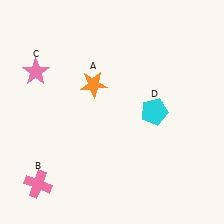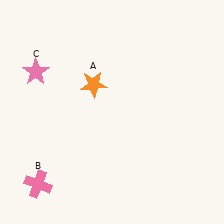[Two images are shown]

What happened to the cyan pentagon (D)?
The cyan pentagon (D) was removed in Image 2. It was in the top-right area of Image 1.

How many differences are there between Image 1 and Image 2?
There is 1 difference between the two images.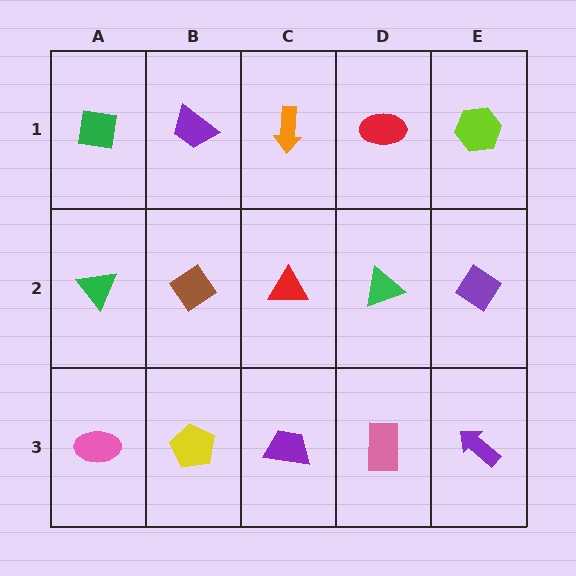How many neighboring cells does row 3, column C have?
3.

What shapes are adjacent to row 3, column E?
A purple diamond (row 2, column E), a pink rectangle (row 3, column D).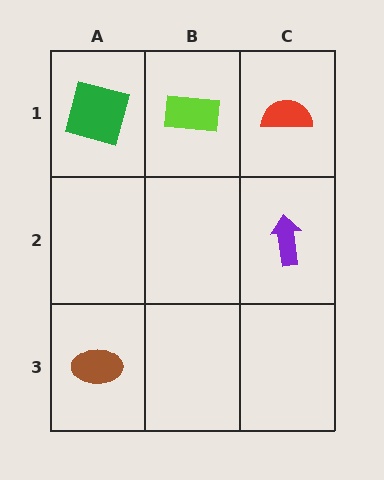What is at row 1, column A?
A green square.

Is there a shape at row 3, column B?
No, that cell is empty.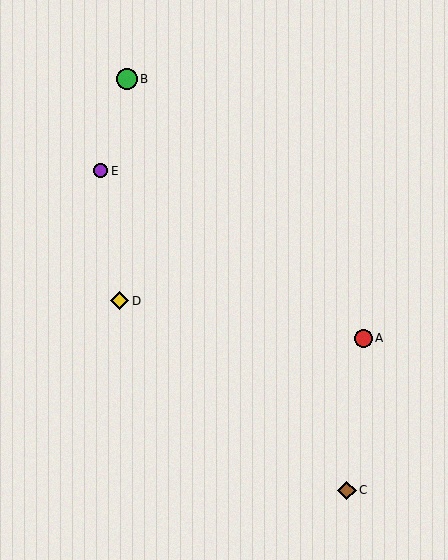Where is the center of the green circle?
The center of the green circle is at (127, 79).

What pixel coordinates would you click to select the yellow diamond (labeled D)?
Click at (120, 301) to select the yellow diamond D.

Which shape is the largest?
The green circle (labeled B) is the largest.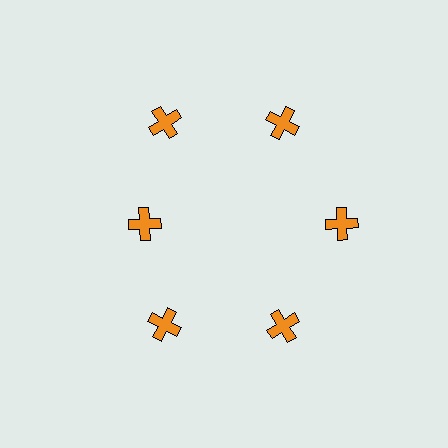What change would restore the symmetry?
The symmetry would be restored by moving it outward, back onto the ring so that all 6 crosses sit at equal angles and equal distance from the center.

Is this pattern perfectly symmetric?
No. The 6 orange crosses are arranged in a ring, but one element near the 9 o'clock position is pulled inward toward the center, breaking the 6-fold rotational symmetry.